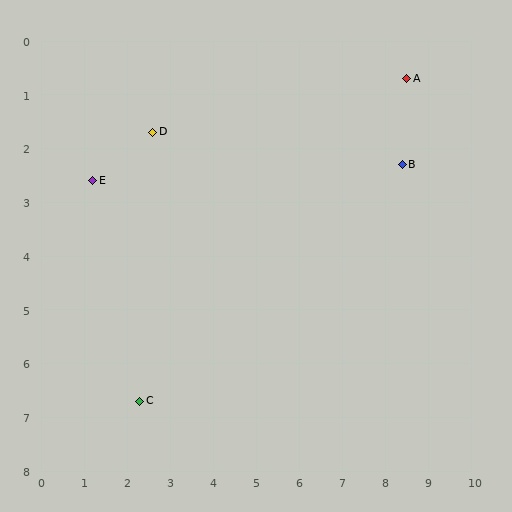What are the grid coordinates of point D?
Point D is at approximately (2.6, 1.7).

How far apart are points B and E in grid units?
Points B and E are about 7.2 grid units apart.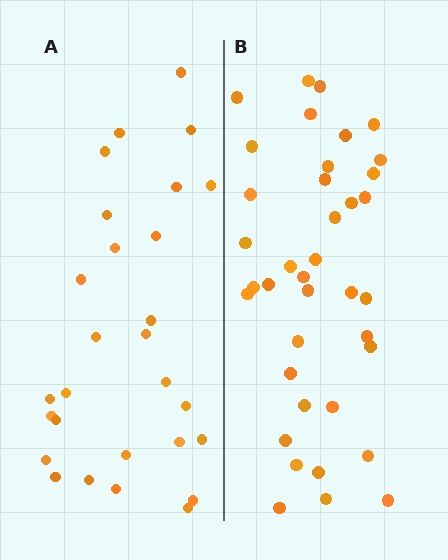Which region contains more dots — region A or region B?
Region B (the right region) has more dots.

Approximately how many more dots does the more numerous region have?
Region B has roughly 10 or so more dots than region A.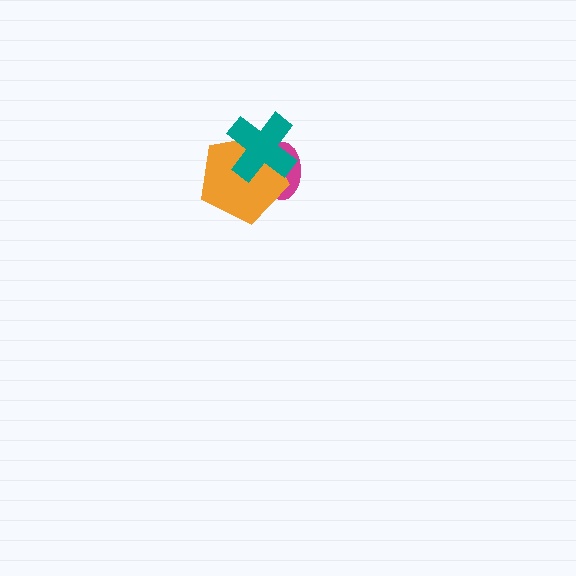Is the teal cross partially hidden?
No, no other shape covers it.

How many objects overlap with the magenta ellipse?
2 objects overlap with the magenta ellipse.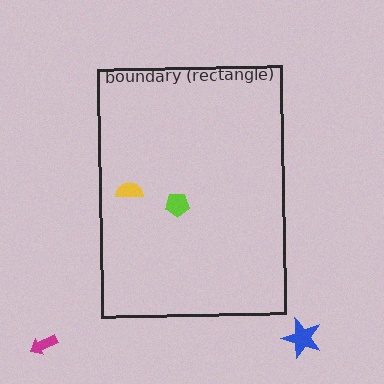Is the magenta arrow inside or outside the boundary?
Outside.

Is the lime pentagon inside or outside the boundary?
Inside.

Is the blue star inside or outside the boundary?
Outside.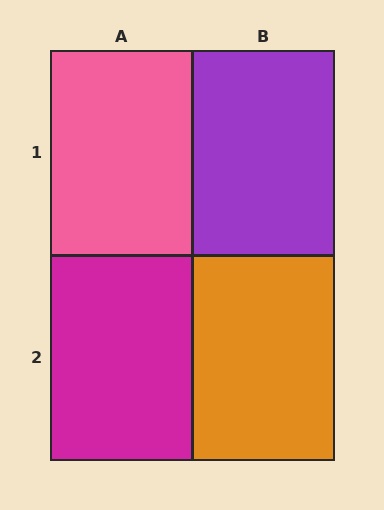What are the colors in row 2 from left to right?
Magenta, orange.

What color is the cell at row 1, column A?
Pink.